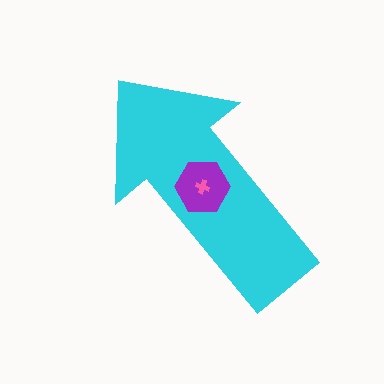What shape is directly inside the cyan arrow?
The purple hexagon.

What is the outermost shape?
The cyan arrow.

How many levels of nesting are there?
3.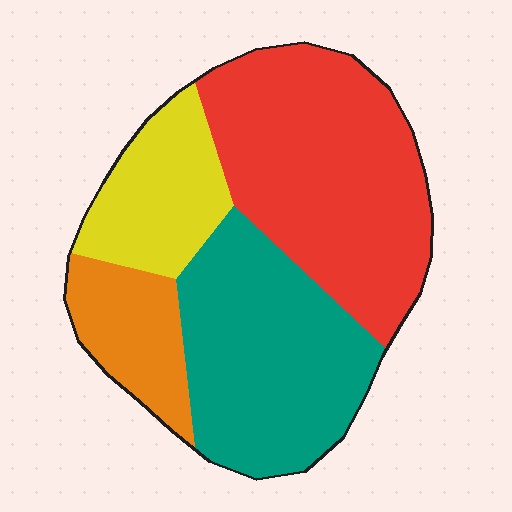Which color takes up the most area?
Red, at roughly 40%.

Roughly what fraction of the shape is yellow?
Yellow covers roughly 15% of the shape.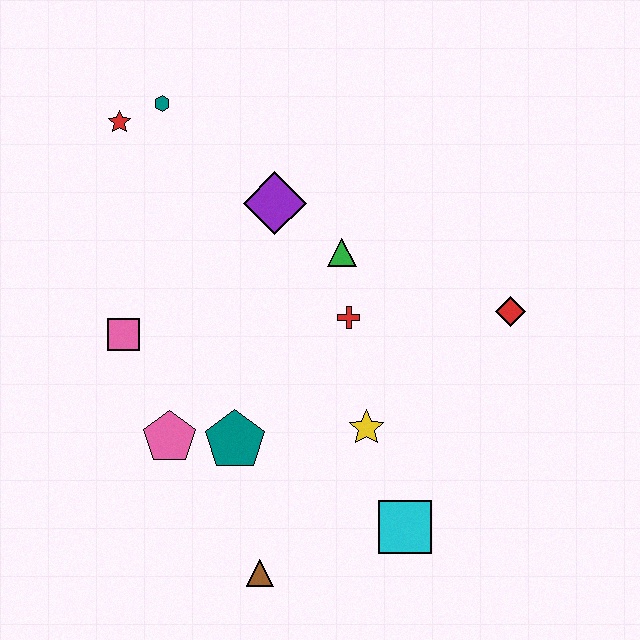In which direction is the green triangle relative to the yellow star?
The green triangle is above the yellow star.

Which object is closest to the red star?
The teal hexagon is closest to the red star.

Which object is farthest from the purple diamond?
The brown triangle is farthest from the purple diamond.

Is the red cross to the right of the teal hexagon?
Yes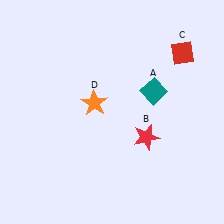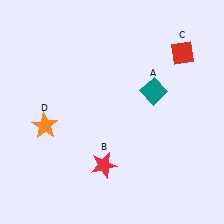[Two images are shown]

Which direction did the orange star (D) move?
The orange star (D) moved left.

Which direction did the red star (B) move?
The red star (B) moved left.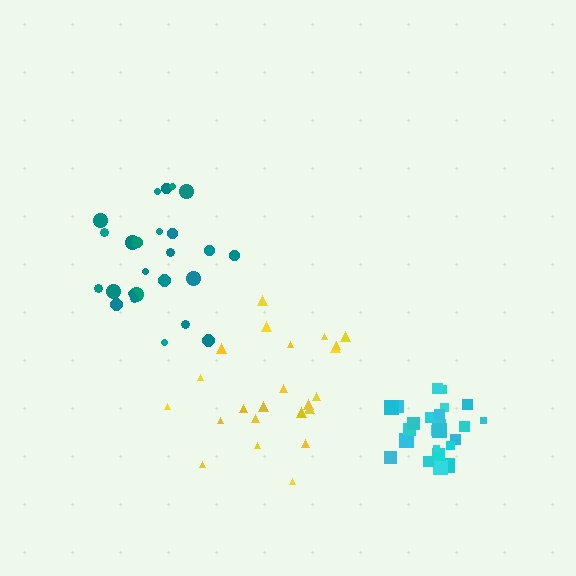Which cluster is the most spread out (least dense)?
Yellow.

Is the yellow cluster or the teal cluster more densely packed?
Teal.